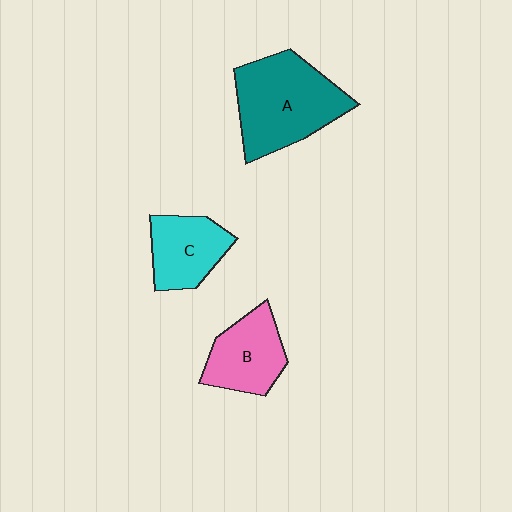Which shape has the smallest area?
Shape C (cyan).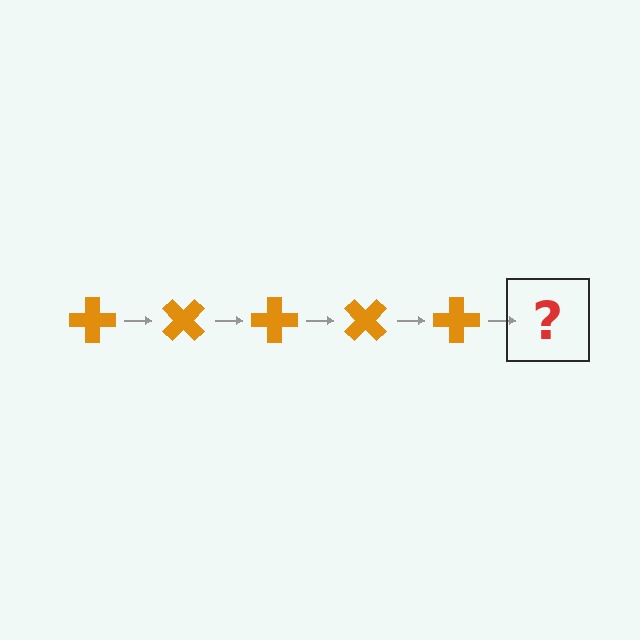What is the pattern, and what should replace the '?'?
The pattern is that the cross rotates 45 degrees each step. The '?' should be an orange cross rotated 225 degrees.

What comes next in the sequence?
The next element should be an orange cross rotated 225 degrees.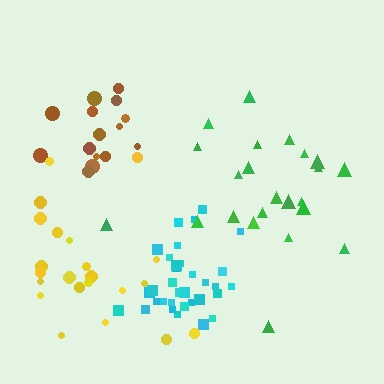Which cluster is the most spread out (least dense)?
Yellow.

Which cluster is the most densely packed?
Cyan.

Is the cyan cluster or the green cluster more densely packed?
Cyan.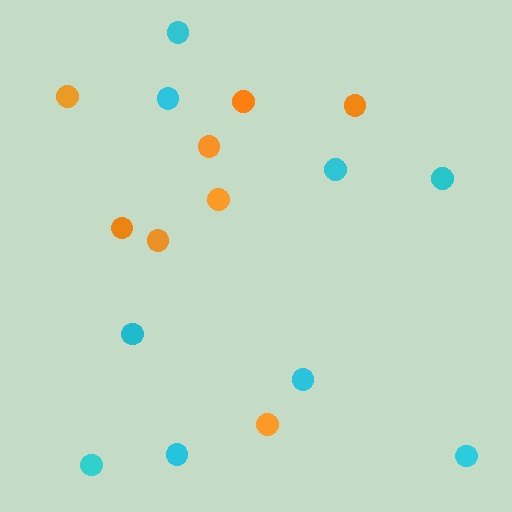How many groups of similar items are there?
There are 2 groups: one group of orange circles (8) and one group of cyan circles (9).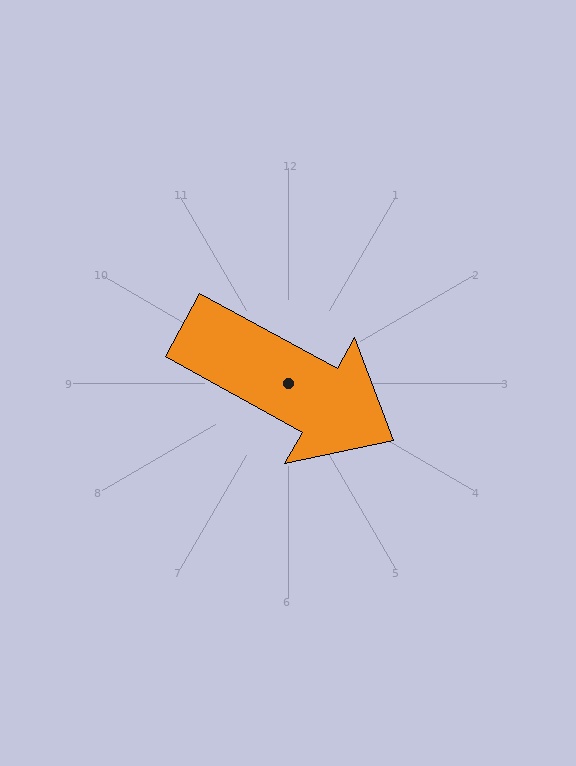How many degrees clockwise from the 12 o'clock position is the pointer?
Approximately 119 degrees.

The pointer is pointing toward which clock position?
Roughly 4 o'clock.